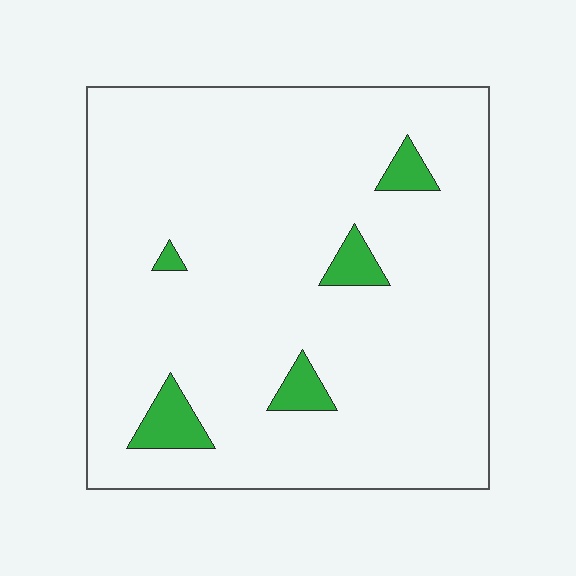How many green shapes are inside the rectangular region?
5.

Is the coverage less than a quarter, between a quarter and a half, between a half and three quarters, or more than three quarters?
Less than a quarter.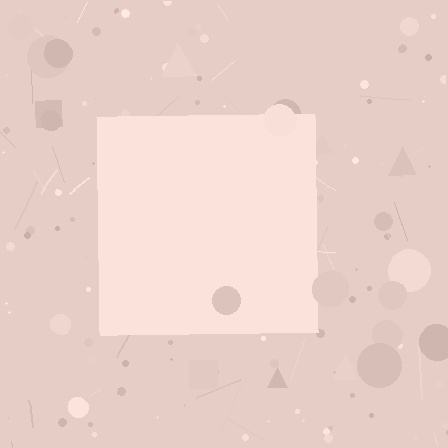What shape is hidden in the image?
A square is hidden in the image.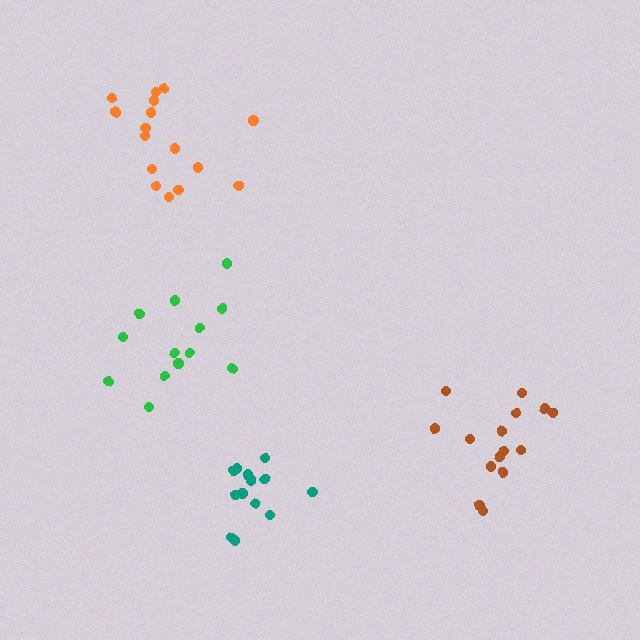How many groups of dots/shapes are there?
There are 4 groups.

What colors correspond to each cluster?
The clusters are colored: teal, green, orange, brown.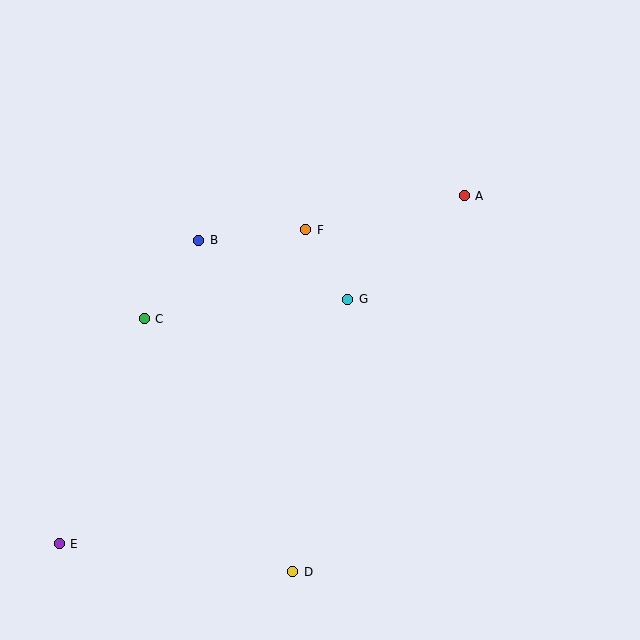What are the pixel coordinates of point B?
Point B is at (199, 240).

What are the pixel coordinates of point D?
Point D is at (293, 572).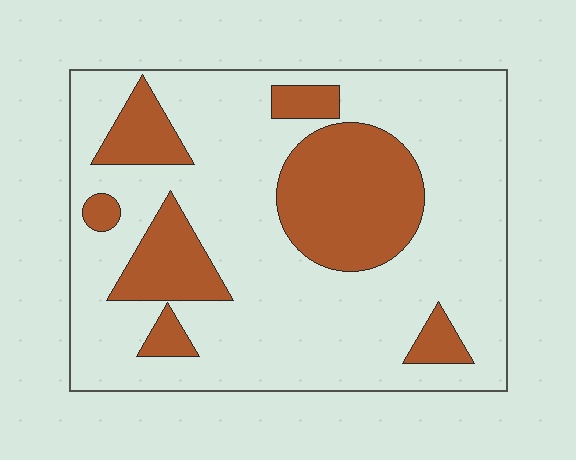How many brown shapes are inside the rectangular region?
7.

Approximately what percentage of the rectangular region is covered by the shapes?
Approximately 25%.